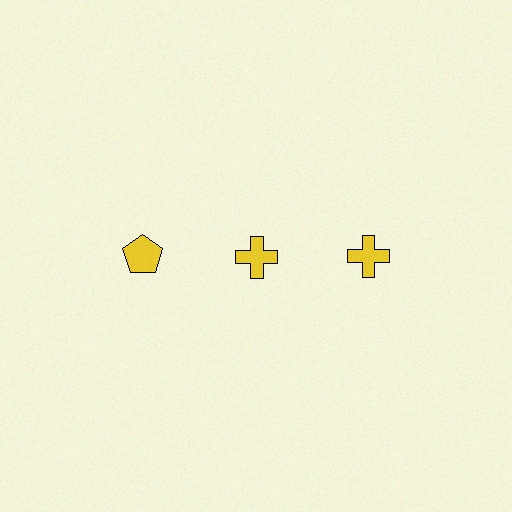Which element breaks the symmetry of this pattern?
The yellow pentagon in the top row, leftmost column breaks the symmetry. All other shapes are yellow crosses.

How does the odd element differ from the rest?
It has a different shape: pentagon instead of cross.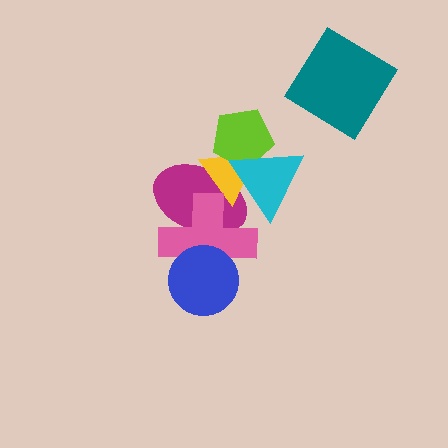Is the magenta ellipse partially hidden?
Yes, it is partially covered by another shape.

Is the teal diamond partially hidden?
No, no other shape covers it.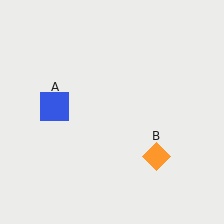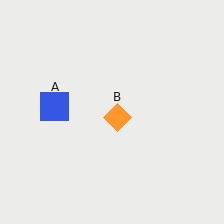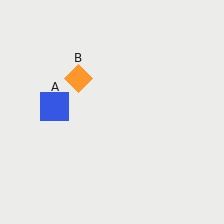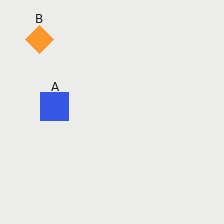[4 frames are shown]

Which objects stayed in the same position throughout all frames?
Blue square (object A) remained stationary.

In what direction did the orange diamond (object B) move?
The orange diamond (object B) moved up and to the left.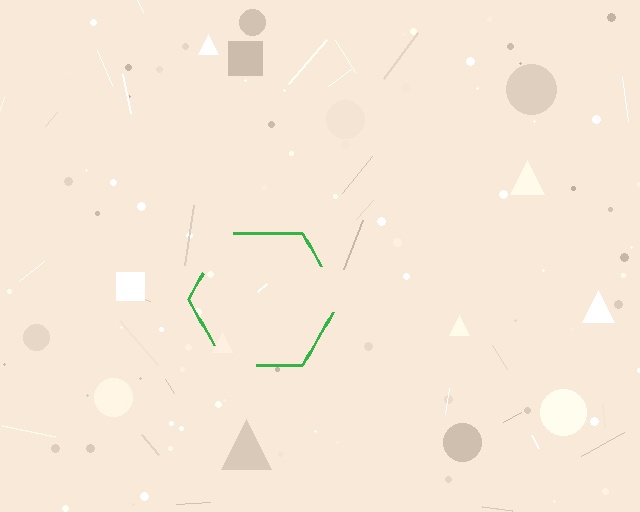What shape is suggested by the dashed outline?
The dashed outline suggests a hexagon.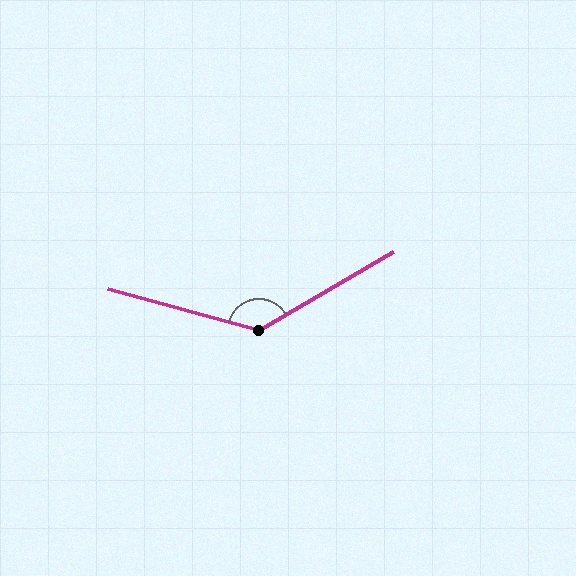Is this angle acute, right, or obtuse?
It is obtuse.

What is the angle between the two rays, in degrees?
Approximately 135 degrees.